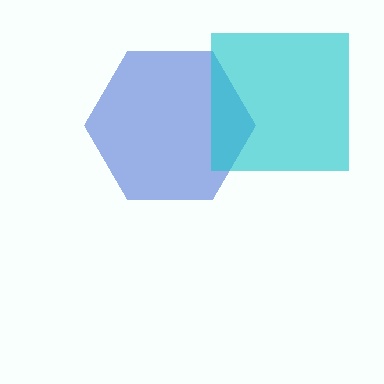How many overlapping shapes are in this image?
There are 2 overlapping shapes in the image.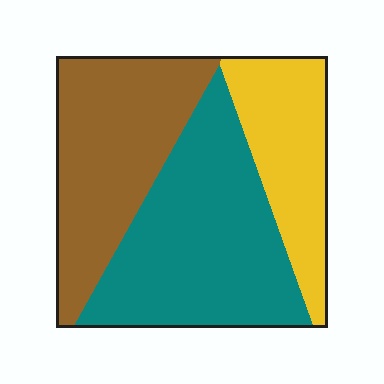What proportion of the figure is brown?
Brown takes up between a quarter and a half of the figure.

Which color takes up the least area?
Yellow, at roughly 25%.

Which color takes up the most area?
Teal, at roughly 45%.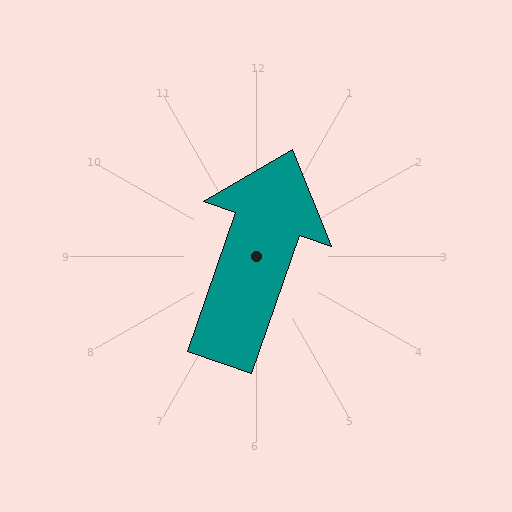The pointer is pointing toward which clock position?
Roughly 1 o'clock.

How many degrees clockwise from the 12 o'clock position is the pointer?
Approximately 19 degrees.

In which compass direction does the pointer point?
North.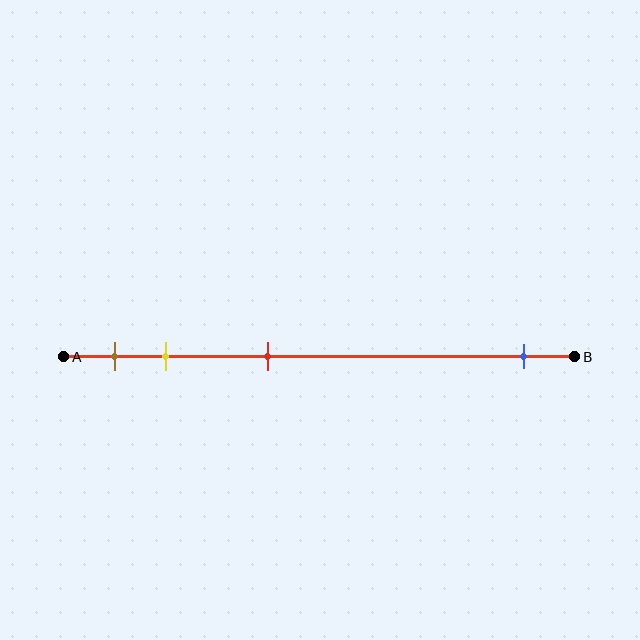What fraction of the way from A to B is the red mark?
The red mark is approximately 40% (0.4) of the way from A to B.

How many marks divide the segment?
There are 4 marks dividing the segment.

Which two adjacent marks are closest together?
The brown and yellow marks are the closest adjacent pair.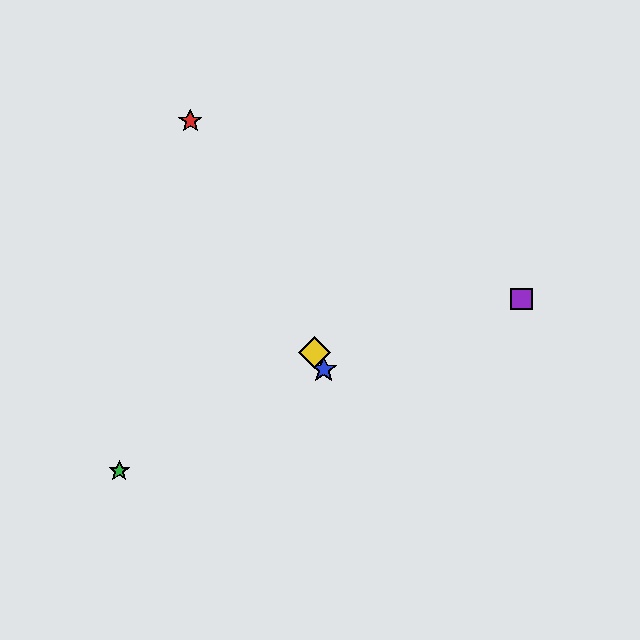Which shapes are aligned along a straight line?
The red star, the blue star, the yellow diamond are aligned along a straight line.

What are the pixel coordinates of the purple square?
The purple square is at (521, 299).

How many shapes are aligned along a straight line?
3 shapes (the red star, the blue star, the yellow diamond) are aligned along a straight line.